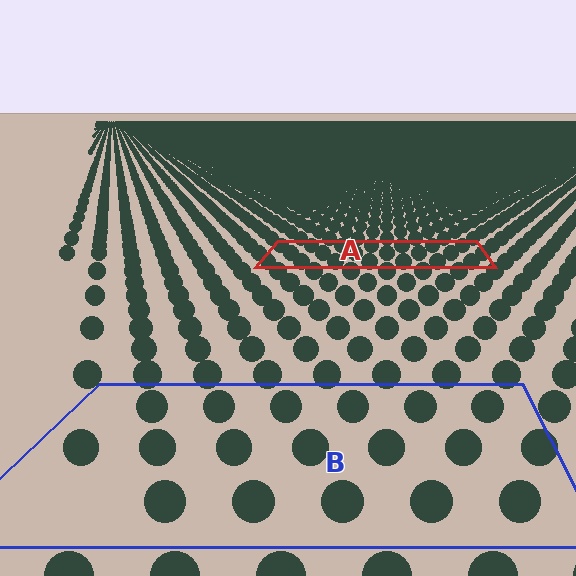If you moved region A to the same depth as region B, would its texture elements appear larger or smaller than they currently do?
They would appear larger. At a closer depth, the same texture elements are projected at a bigger on-screen size.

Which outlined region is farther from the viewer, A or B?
Region A is farther from the viewer — the texture elements inside it appear smaller and more densely packed.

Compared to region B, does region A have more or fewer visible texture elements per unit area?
Region A has more texture elements per unit area — they are packed more densely because it is farther away.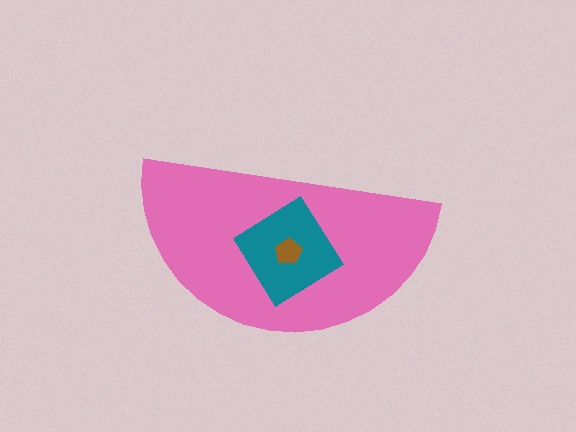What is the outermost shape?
The pink semicircle.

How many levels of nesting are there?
3.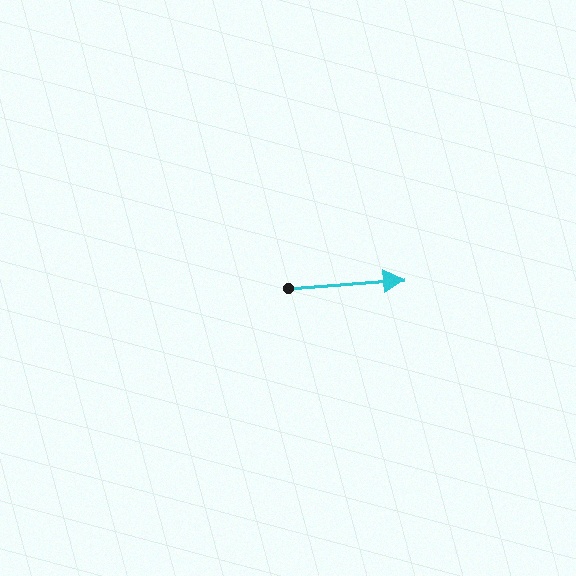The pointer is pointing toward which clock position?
Roughly 3 o'clock.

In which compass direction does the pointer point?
East.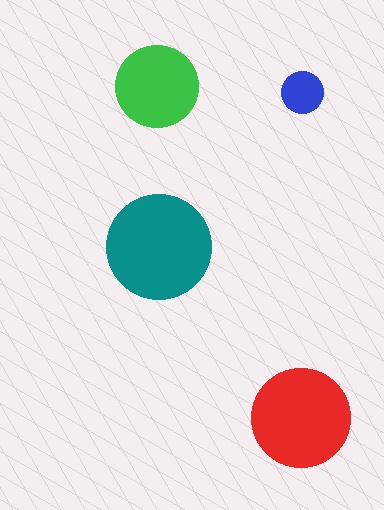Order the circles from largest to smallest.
the teal one, the red one, the green one, the blue one.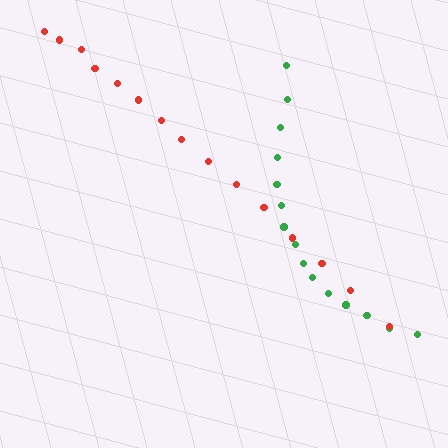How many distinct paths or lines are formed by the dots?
There are 2 distinct paths.